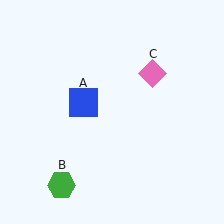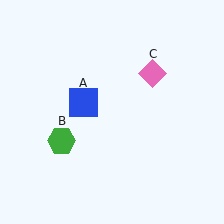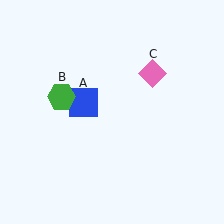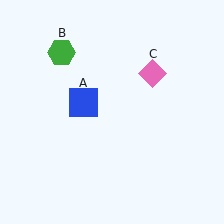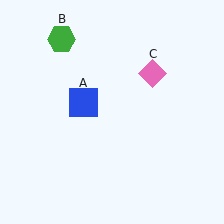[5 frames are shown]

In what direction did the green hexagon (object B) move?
The green hexagon (object B) moved up.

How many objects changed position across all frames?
1 object changed position: green hexagon (object B).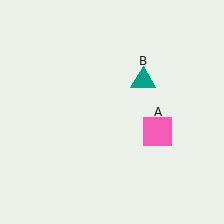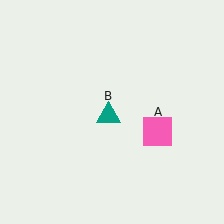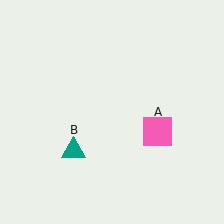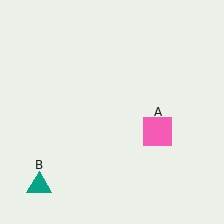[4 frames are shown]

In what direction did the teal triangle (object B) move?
The teal triangle (object B) moved down and to the left.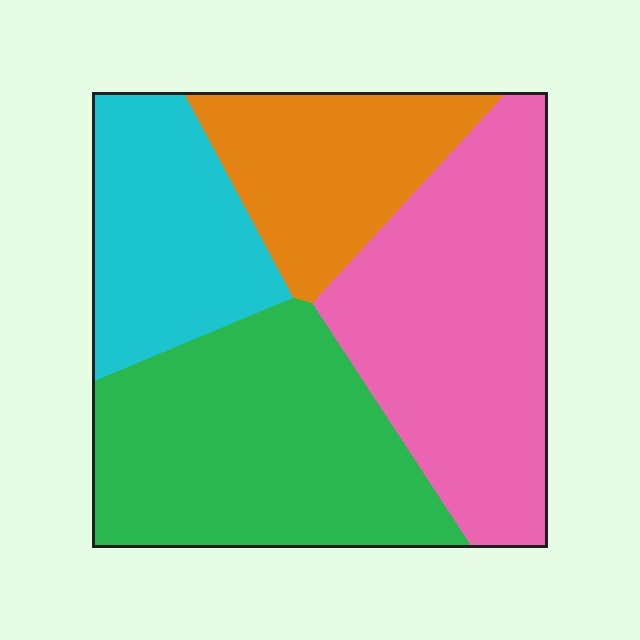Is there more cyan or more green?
Green.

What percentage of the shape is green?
Green takes up between a quarter and a half of the shape.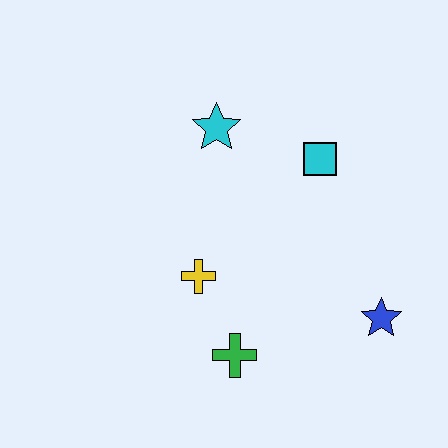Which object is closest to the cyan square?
The cyan star is closest to the cyan square.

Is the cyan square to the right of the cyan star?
Yes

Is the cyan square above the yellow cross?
Yes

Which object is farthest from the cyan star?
The blue star is farthest from the cyan star.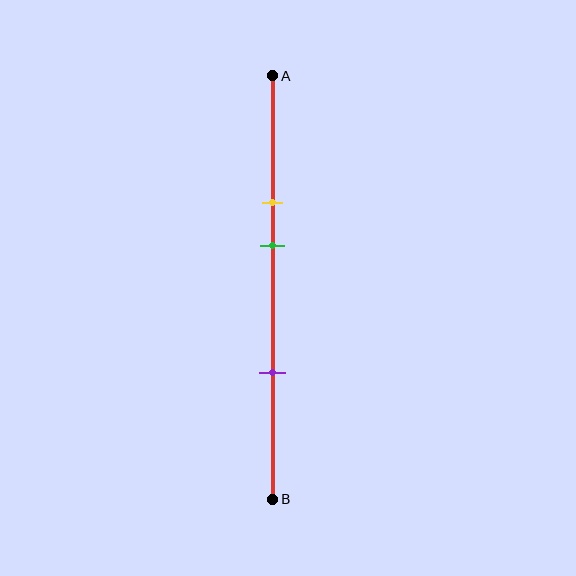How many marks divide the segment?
There are 3 marks dividing the segment.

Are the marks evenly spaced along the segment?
No, the marks are not evenly spaced.